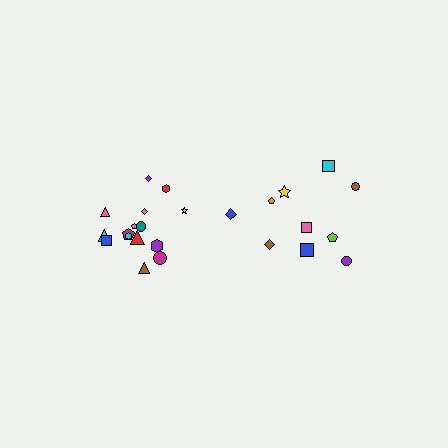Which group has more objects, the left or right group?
The left group.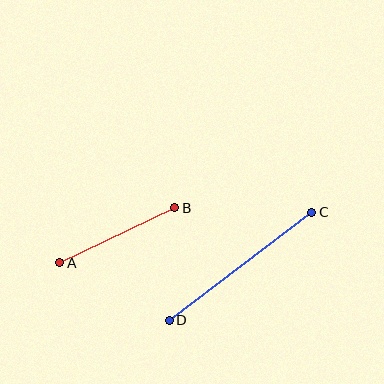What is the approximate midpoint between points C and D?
The midpoint is at approximately (241, 266) pixels.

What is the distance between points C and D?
The distance is approximately 179 pixels.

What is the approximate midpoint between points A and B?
The midpoint is at approximately (117, 235) pixels.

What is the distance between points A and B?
The distance is approximately 128 pixels.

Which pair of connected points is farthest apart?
Points C and D are farthest apart.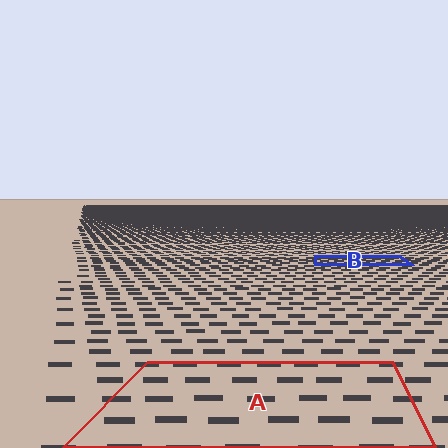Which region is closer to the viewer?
Region A is closer. The texture elements there are larger and more spread out.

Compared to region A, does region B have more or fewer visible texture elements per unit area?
Region B has more texture elements per unit area — they are packed more densely because it is farther away.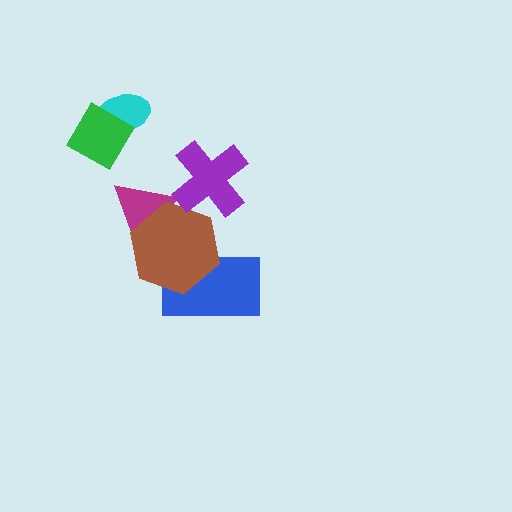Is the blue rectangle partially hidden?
Yes, it is partially covered by another shape.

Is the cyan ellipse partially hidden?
Yes, it is partially covered by another shape.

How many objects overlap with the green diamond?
1 object overlaps with the green diamond.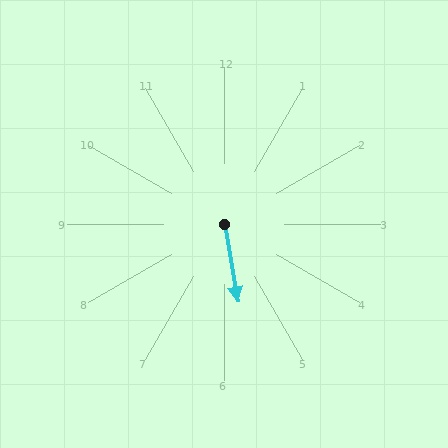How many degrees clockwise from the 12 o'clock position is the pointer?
Approximately 170 degrees.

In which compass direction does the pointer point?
South.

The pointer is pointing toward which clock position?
Roughly 6 o'clock.